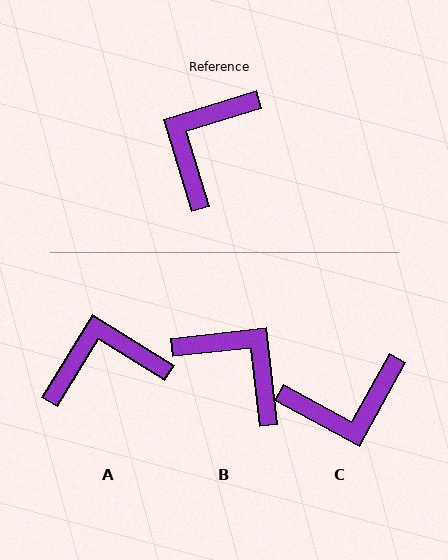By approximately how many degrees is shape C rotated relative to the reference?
Approximately 134 degrees counter-clockwise.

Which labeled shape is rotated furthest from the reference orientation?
C, about 134 degrees away.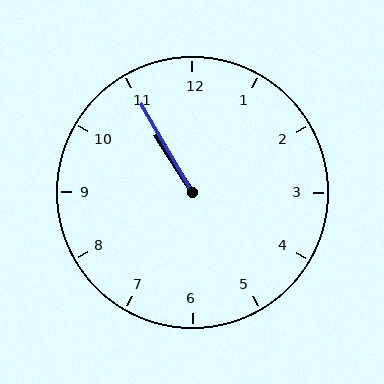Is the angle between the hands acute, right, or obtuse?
It is acute.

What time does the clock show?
10:55.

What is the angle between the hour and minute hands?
Approximately 2 degrees.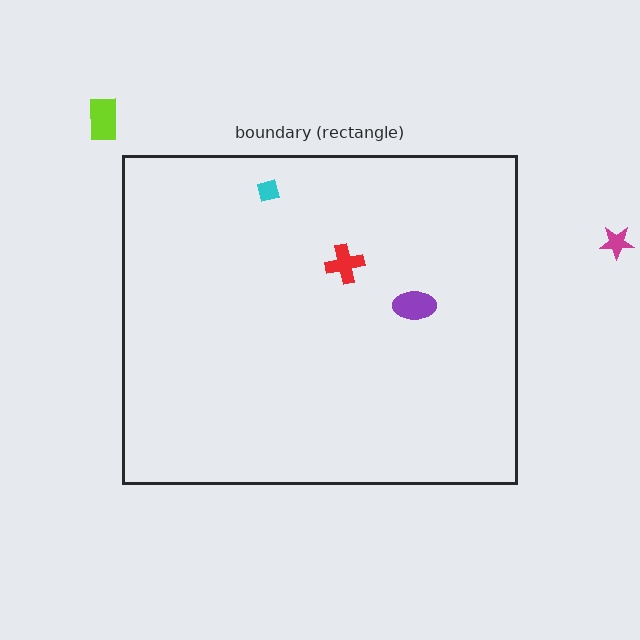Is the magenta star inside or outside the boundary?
Outside.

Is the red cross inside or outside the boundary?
Inside.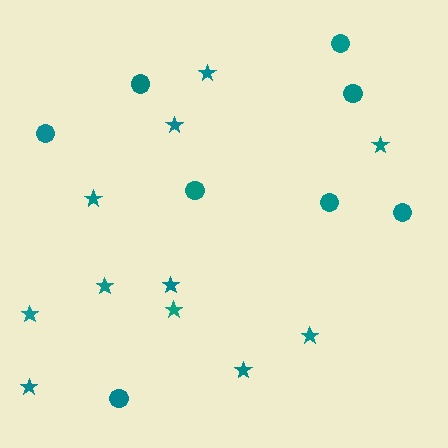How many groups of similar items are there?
There are 2 groups: one group of circles (8) and one group of stars (11).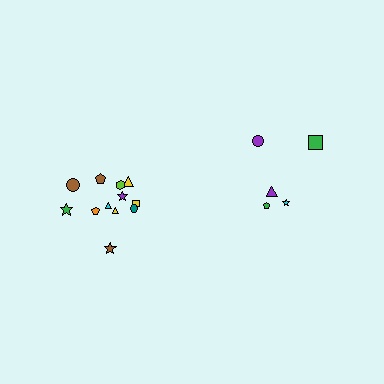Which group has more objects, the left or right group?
The left group.